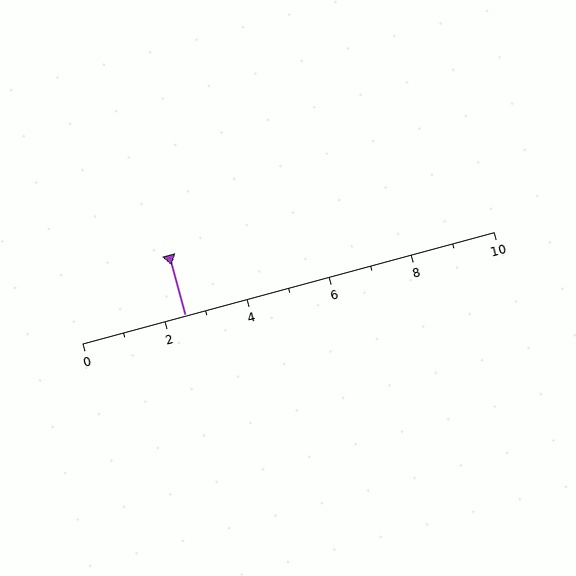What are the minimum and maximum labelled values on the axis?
The axis runs from 0 to 10.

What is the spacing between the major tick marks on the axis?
The major ticks are spaced 2 apart.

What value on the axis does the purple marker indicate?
The marker indicates approximately 2.5.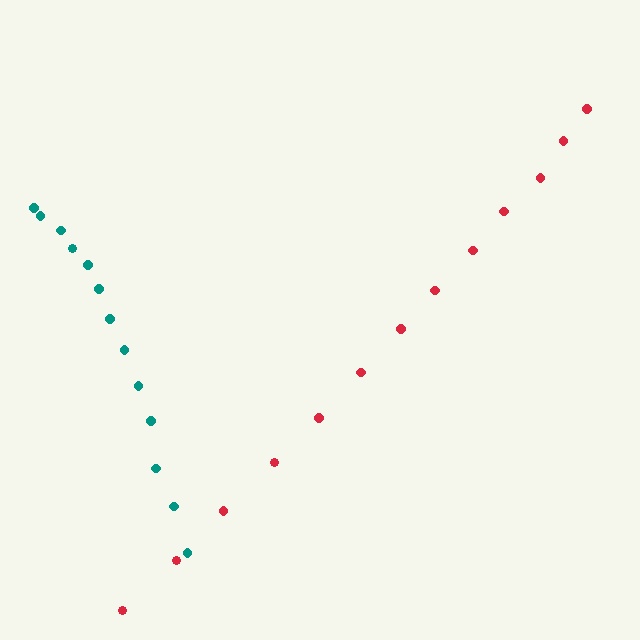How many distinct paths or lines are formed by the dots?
There are 2 distinct paths.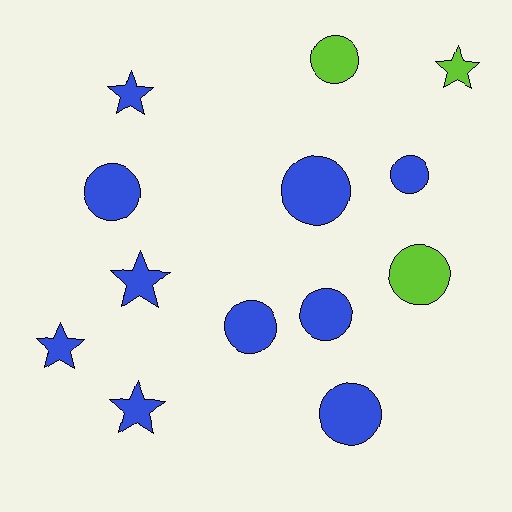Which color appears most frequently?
Blue, with 10 objects.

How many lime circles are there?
There are 2 lime circles.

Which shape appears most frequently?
Circle, with 8 objects.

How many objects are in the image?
There are 13 objects.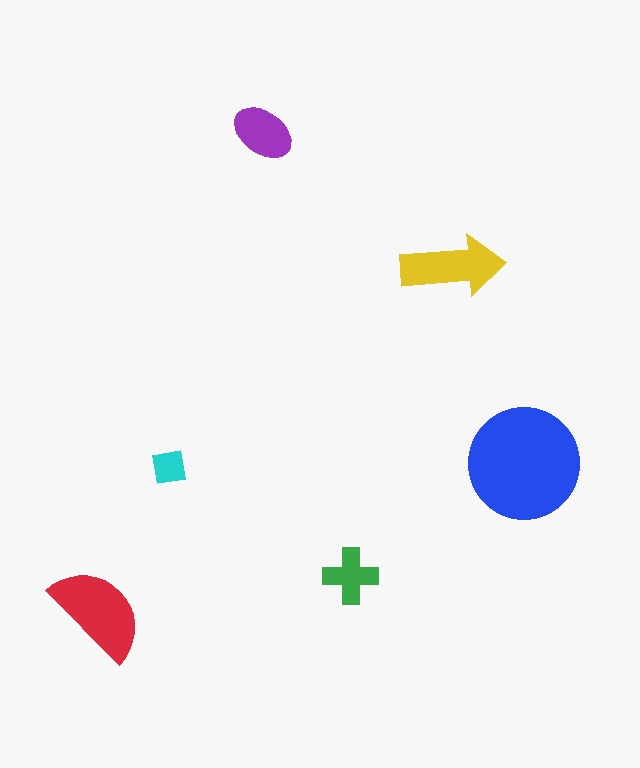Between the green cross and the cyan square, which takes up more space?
The green cross.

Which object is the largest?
The blue circle.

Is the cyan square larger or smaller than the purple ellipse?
Smaller.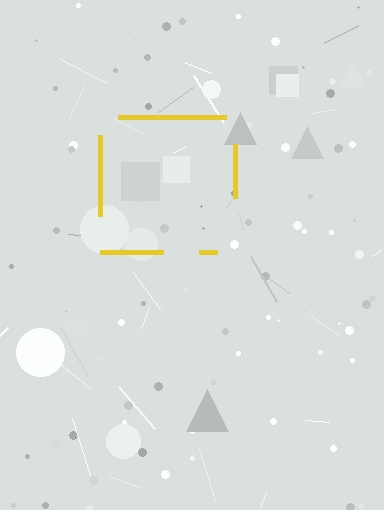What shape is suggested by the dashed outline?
The dashed outline suggests a square.